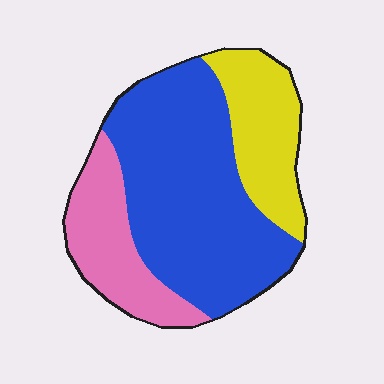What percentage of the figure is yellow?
Yellow covers 22% of the figure.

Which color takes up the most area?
Blue, at roughly 55%.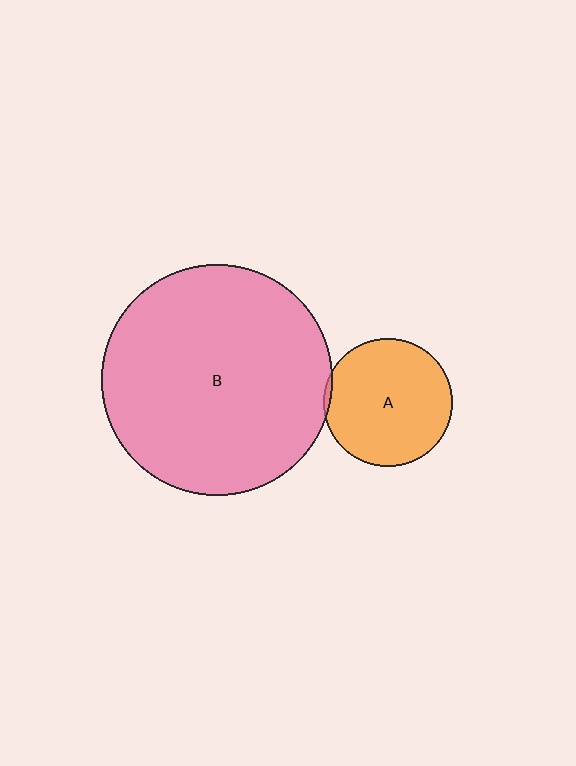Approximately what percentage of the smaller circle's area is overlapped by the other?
Approximately 5%.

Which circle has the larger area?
Circle B (pink).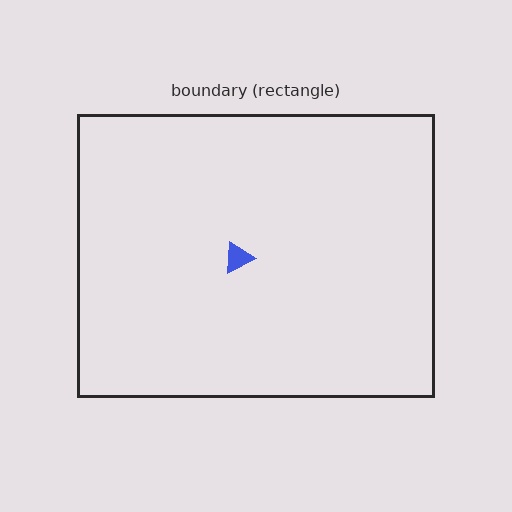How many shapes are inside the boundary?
1 inside, 0 outside.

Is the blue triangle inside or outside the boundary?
Inside.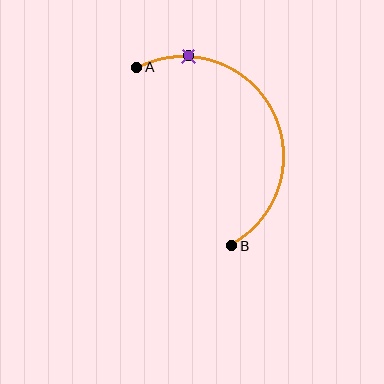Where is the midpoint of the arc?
The arc midpoint is the point on the curve farthest from the straight line joining A and B. It sits to the right of that line.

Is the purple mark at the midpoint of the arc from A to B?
No. The purple mark lies on the arc but is closer to endpoint A. The arc midpoint would be at the point on the curve equidistant along the arc from both A and B.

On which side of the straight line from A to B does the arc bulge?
The arc bulges to the right of the straight line connecting A and B.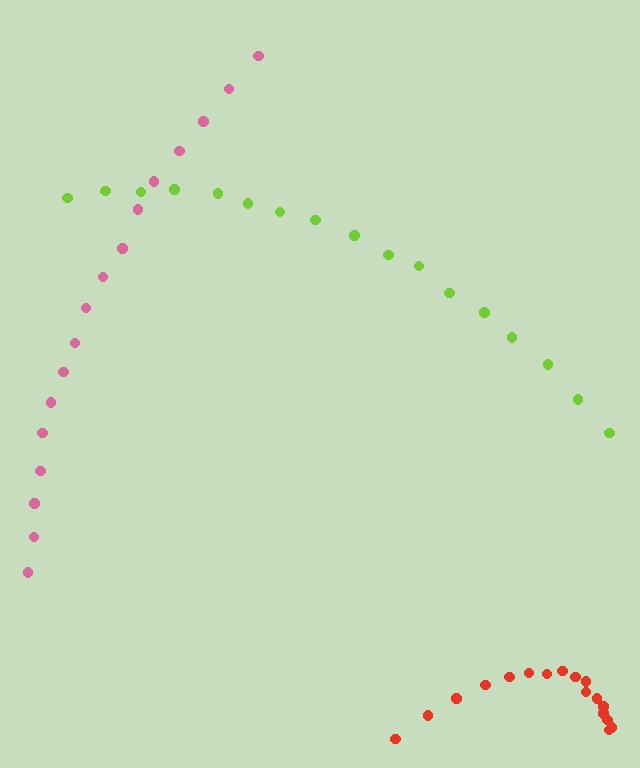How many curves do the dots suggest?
There are 3 distinct paths.